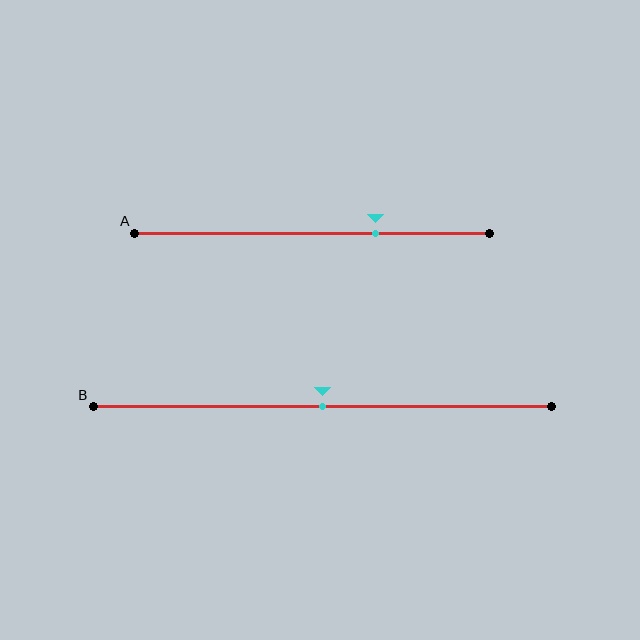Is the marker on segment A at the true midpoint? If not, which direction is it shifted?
No, the marker on segment A is shifted to the right by about 18% of the segment length.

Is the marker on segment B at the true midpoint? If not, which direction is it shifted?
Yes, the marker on segment B is at the true midpoint.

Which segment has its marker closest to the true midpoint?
Segment B has its marker closest to the true midpoint.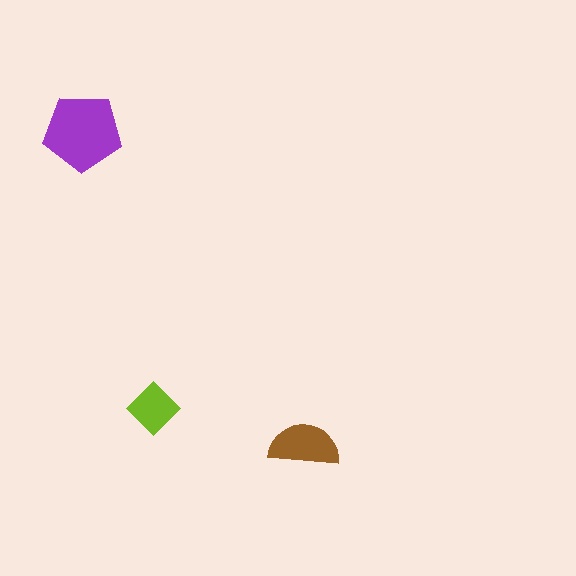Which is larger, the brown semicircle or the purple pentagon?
The purple pentagon.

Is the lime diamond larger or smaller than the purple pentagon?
Smaller.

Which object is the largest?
The purple pentagon.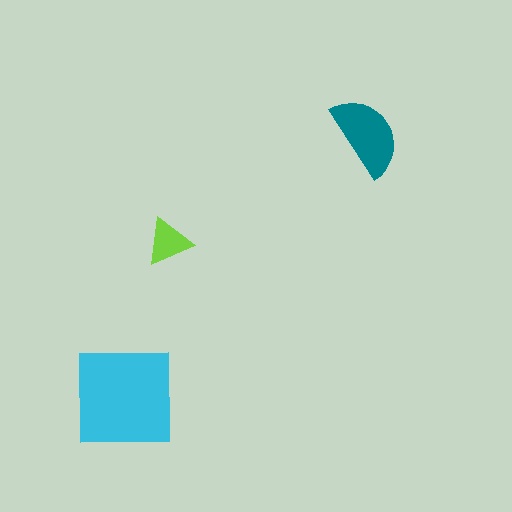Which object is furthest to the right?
The teal semicircle is rightmost.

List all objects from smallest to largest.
The lime triangle, the teal semicircle, the cyan square.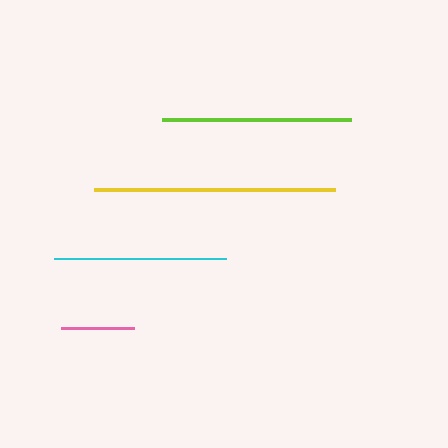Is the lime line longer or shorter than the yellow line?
The yellow line is longer than the lime line.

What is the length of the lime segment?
The lime segment is approximately 189 pixels long.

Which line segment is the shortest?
The pink line is the shortest at approximately 73 pixels.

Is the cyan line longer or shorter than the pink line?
The cyan line is longer than the pink line.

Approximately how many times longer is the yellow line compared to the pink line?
The yellow line is approximately 3.3 times the length of the pink line.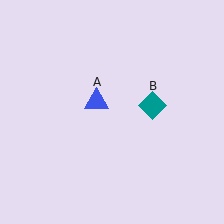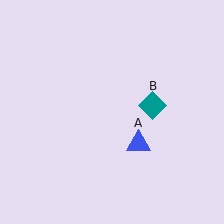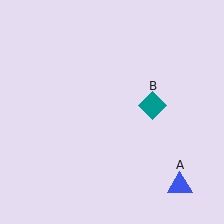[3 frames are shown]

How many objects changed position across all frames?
1 object changed position: blue triangle (object A).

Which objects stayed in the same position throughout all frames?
Teal diamond (object B) remained stationary.